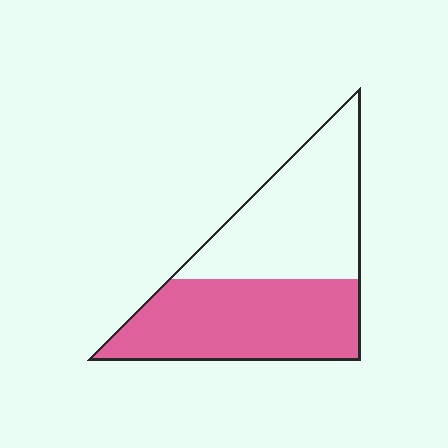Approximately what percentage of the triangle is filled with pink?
Approximately 50%.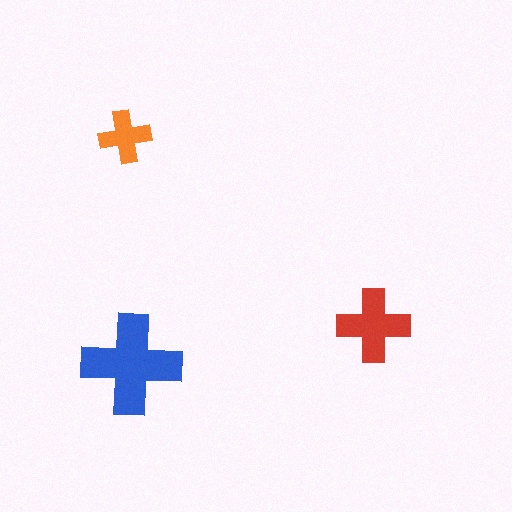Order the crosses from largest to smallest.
the blue one, the red one, the orange one.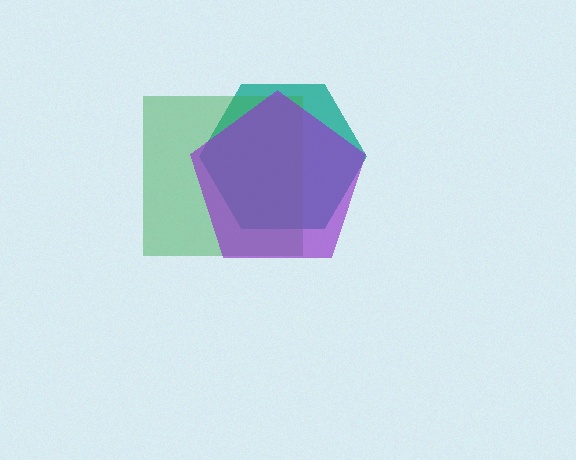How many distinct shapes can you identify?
There are 3 distinct shapes: a teal hexagon, a green square, a purple pentagon.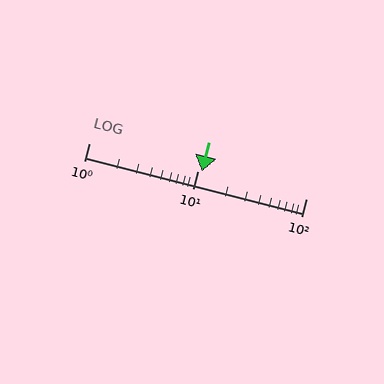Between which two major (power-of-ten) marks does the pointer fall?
The pointer is between 10 and 100.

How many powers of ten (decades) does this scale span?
The scale spans 2 decades, from 1 to 100.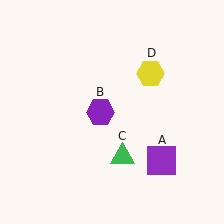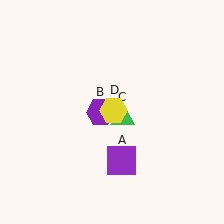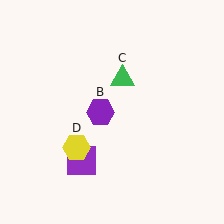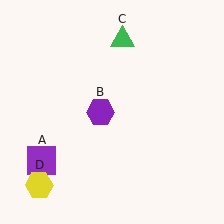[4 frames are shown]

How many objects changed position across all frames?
3 objects changed position: purple square (object A), green triangle (object C), yellow hexagon (object D).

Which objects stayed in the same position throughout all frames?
Purple hexagon (object B) remained stationary.